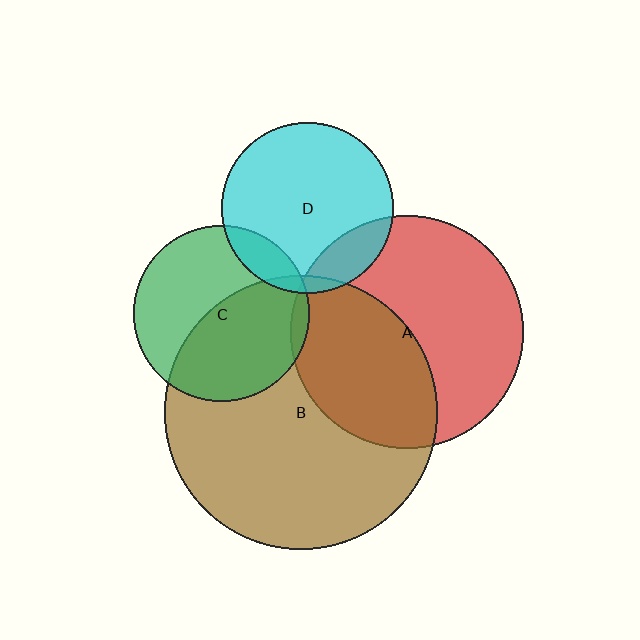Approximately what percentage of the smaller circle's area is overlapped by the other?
Approximately 40%.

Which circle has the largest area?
Circle B (brown).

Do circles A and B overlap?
Yes.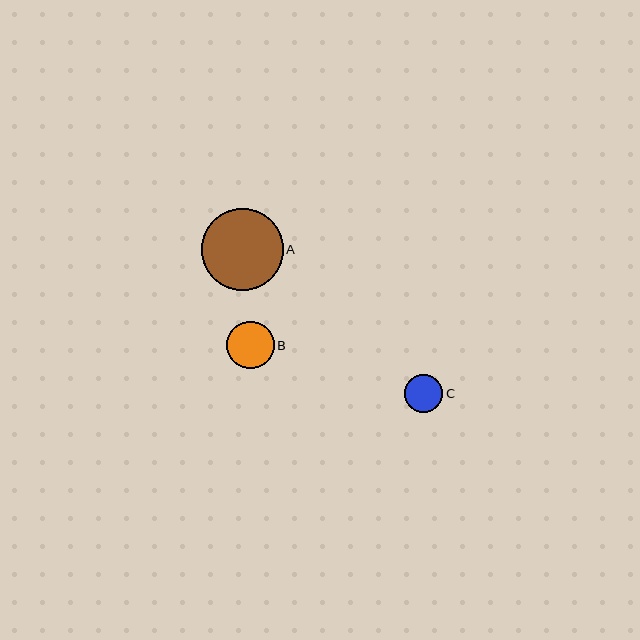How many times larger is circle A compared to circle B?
Circle A is approximately 1.7 times the size of circle B.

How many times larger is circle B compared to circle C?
Circle B is approximately 1.2 times the size of circle C.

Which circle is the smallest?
Circle C is the smallest with a size of approximately 38 pixels.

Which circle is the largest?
Circle A is the largest with a size of approximately 82 pixels.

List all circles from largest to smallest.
From largest to smallest: A, B, C.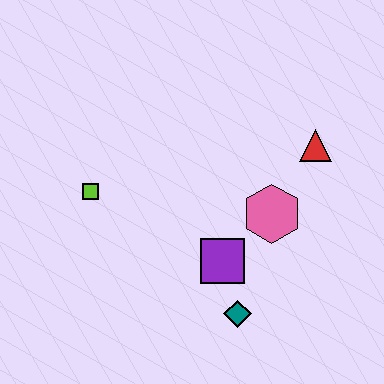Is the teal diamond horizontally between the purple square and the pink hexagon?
Yes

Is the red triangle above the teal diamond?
Yes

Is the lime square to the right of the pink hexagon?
No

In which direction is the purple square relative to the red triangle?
The purple square is below the red triangle.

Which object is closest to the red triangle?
The pink hexagon is closest to the red triangle.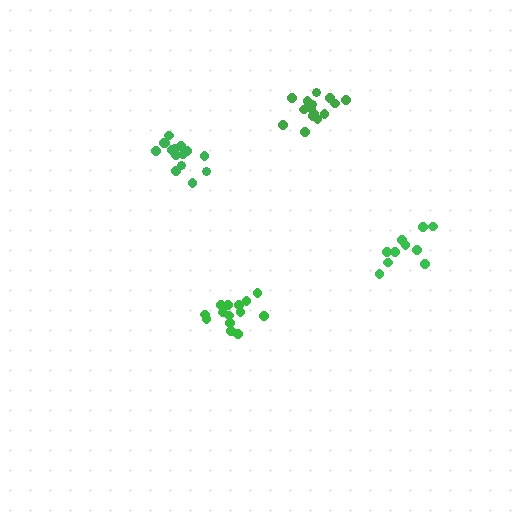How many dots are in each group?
Group 1: 16 dots, Group 2: 14 dots, Group 3: 10 dots, Group 4: 15 dots (55 total).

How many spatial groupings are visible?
There are 4 spatial groupings.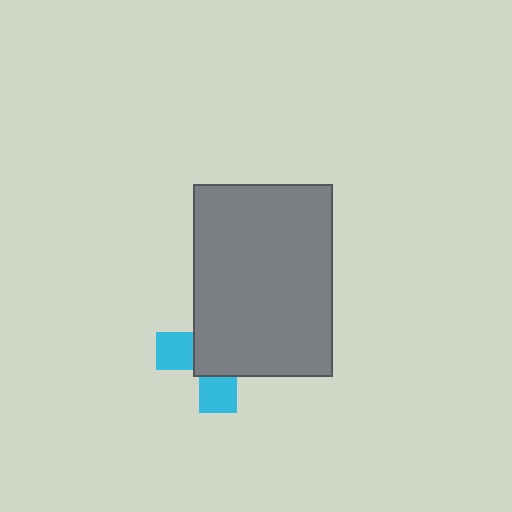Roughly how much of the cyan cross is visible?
A small part of it is visible (roughly 35%).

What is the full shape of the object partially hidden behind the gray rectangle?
The partially hidden object is a cyan cross.